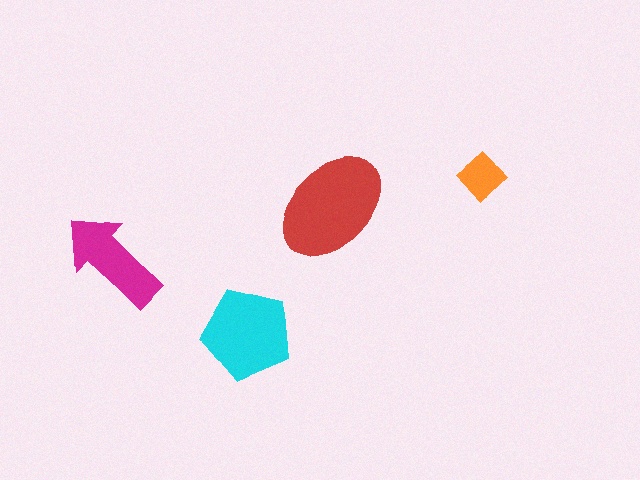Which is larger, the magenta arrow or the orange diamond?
The magenta arrow.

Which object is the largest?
The red ellipse.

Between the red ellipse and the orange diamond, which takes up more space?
The red ellipse.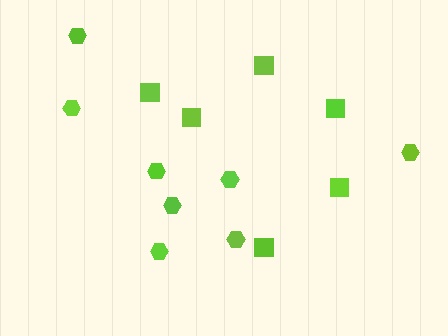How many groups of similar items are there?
There are 2 groups: one group of hexagons (8) and one group of squares (6).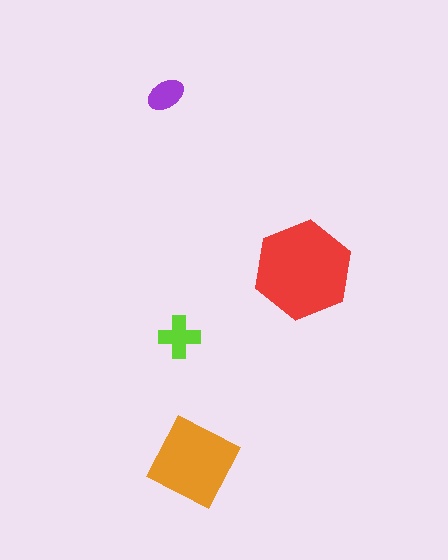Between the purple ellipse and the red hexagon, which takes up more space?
The red hexagon.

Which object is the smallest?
The purple ellipse.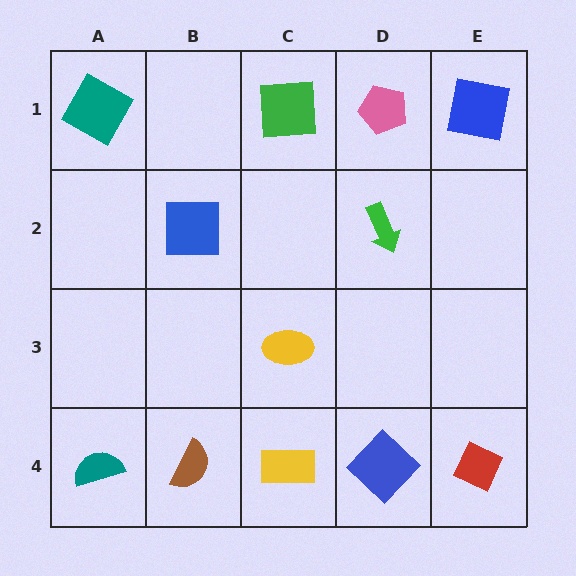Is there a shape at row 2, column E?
No, that cell is empty.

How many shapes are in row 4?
5 shapes.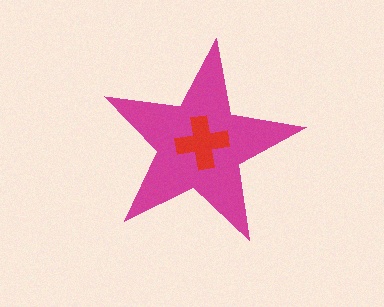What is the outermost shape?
The magenta star.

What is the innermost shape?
The red cross.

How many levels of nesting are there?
2.